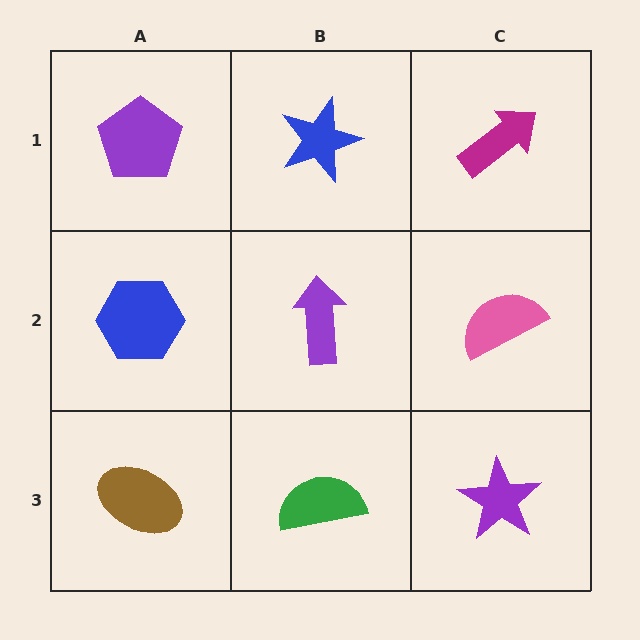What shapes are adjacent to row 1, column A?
A blue hexagon (row 2, column A), a blue star (row 1, column B).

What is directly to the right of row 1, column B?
A magenta arrow.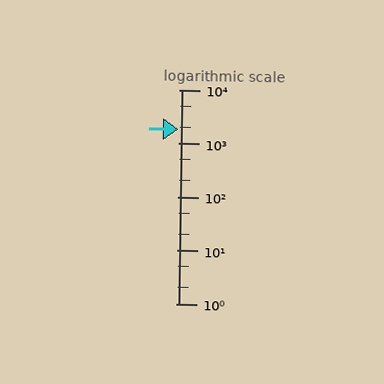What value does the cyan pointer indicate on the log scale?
The pointer indicates approximately 1800.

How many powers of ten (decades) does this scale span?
The scale spans 4 decades, from 1 to 10000.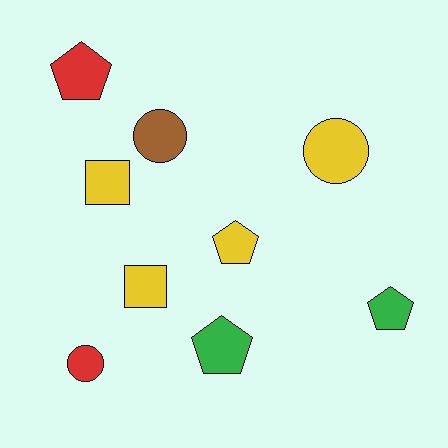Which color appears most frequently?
Yellow, with 4 objects.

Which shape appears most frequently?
Pentagon, with 4 objects.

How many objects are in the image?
There are 9 objects.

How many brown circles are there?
There is 1 brown circle.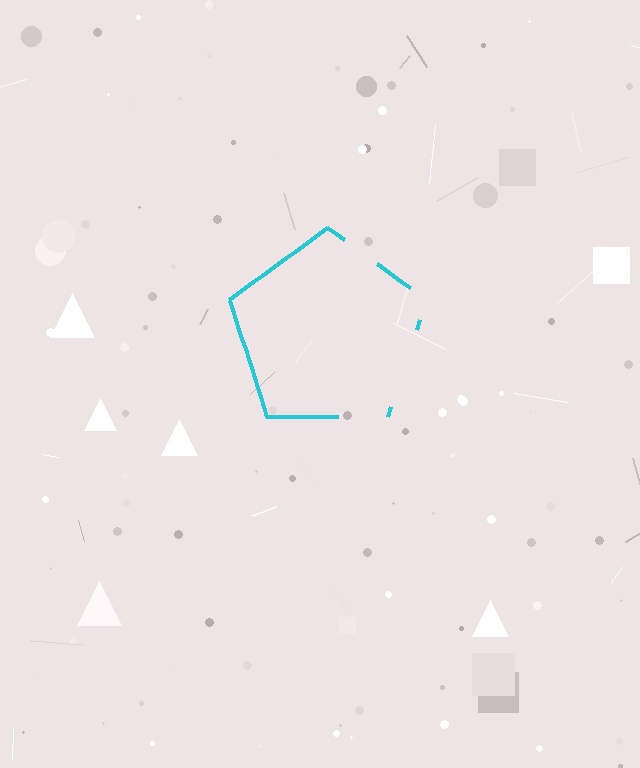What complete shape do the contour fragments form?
The contour fragments form a pentagon.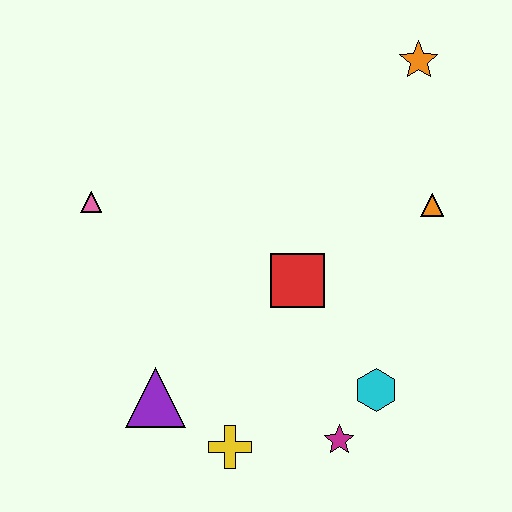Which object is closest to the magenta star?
The cyan hexagon is closest to the magenta star.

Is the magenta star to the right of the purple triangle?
Yes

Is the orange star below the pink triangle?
No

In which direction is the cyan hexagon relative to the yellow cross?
The cyan hexagon is to the right of the yellow cross.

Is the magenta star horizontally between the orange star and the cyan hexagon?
No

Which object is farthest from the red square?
The orange star is farthest from the red square.